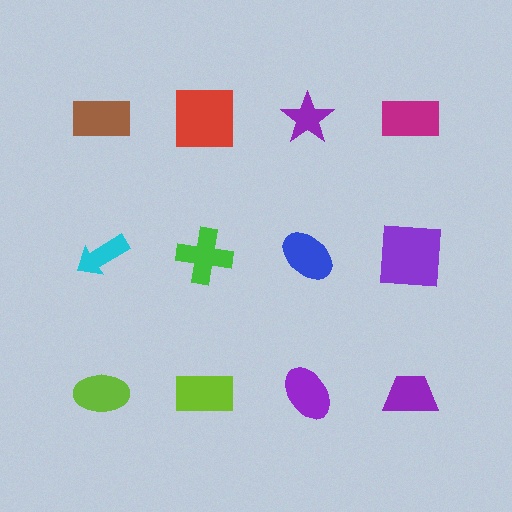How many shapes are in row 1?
4 shapes.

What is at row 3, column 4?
A purple trapezoid.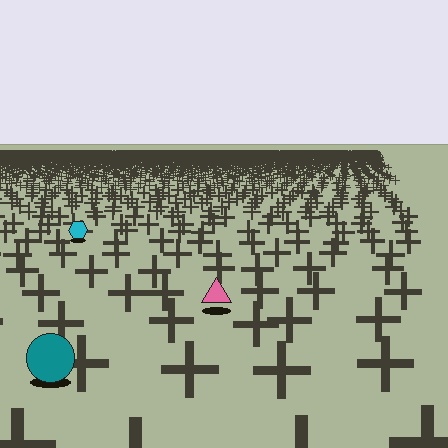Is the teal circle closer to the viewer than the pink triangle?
Yes. The teal circle is closer — you can tell from the texture gradient: the ground texture is coarser near it.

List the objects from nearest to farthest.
From nearest to farthest: the teal circle, the pink triangle, the cyan hexagon.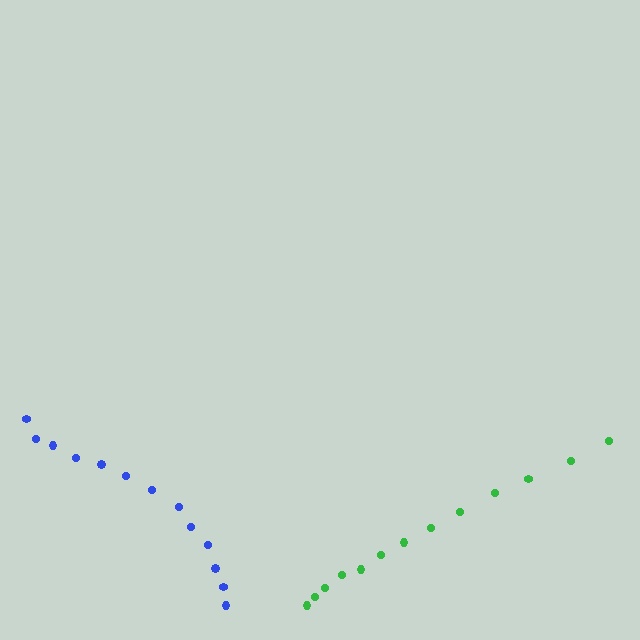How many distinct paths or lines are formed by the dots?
There are 2 distinct paths.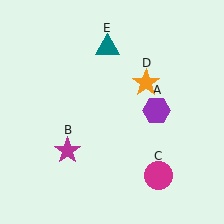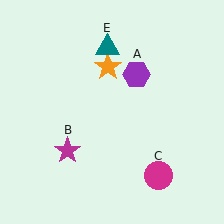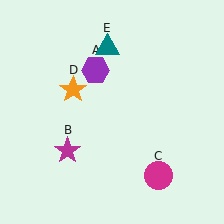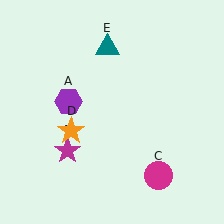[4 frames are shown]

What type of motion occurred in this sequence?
The purple hexagon (object A), orange star (object D) rotated counterclockwise around the center of the scene.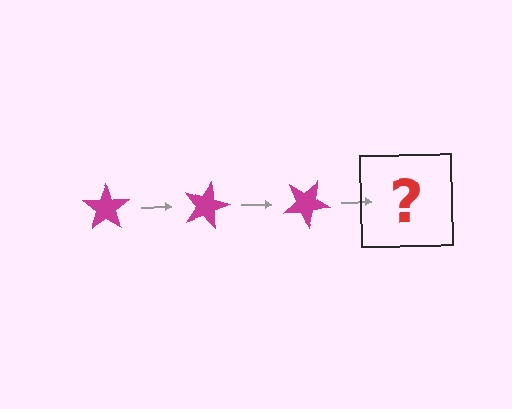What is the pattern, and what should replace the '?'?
The pattern is that the star rotates 15 degrees each step. The '?' should be a magenta star rotated 45 degrees.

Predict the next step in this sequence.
The next step is a magenta star rotated 45 degrees.